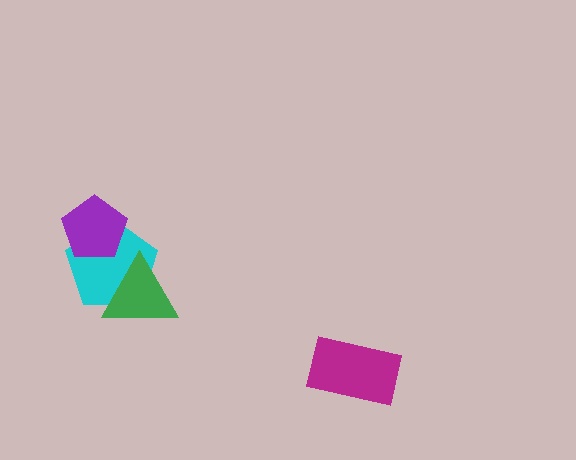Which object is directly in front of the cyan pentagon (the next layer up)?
The purple pentagon is directly in front of the cyan pentagon.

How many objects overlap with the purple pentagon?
1 object overlaps with the purple pentagon.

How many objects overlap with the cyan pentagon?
2 objects overlap with the cyan pentagon.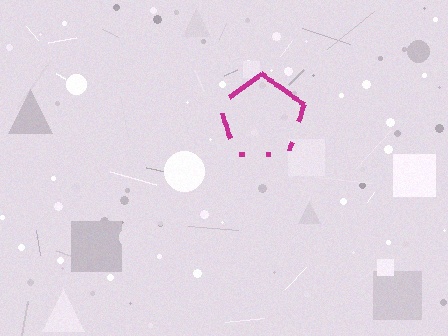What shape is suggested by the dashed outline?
The dashed outline suggests a pentagon.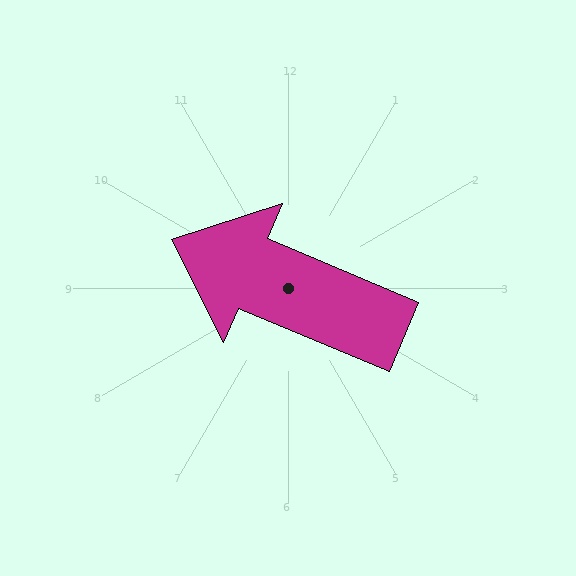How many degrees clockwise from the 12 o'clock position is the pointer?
Approximately 293 degrees.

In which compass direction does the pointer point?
Northwest.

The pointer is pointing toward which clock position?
Roughly 10 o'clock.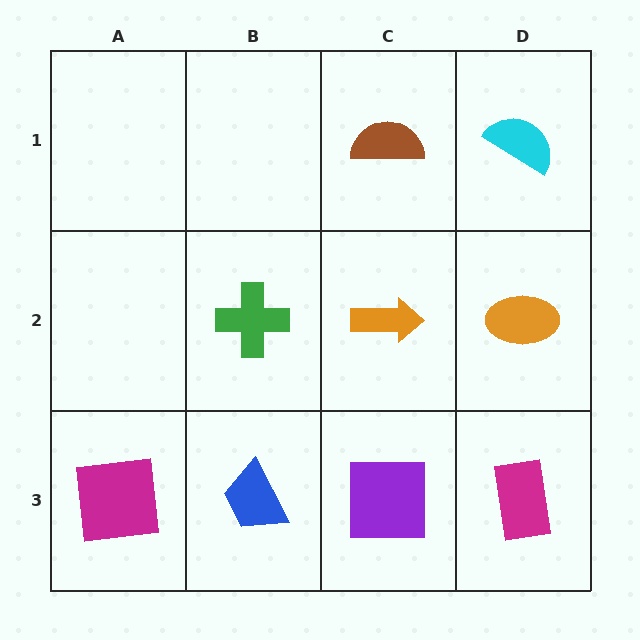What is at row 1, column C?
A brown semicircle.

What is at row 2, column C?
An orange arrow.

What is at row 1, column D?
A cyan semicircle.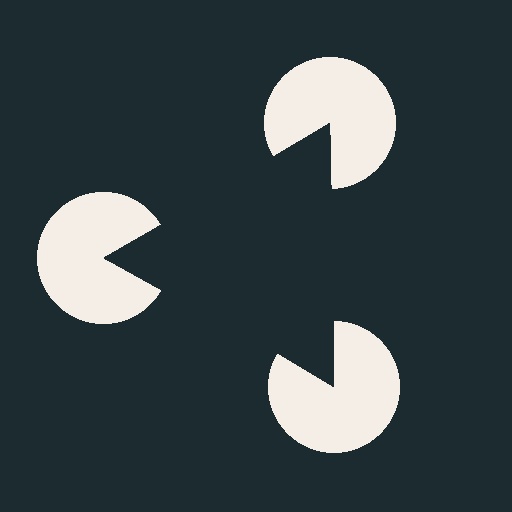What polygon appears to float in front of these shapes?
An illusory triangle — its edges are inferred from the aligned wedge cuts in the pac-man discs, not physically drawn.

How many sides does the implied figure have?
3 sides.